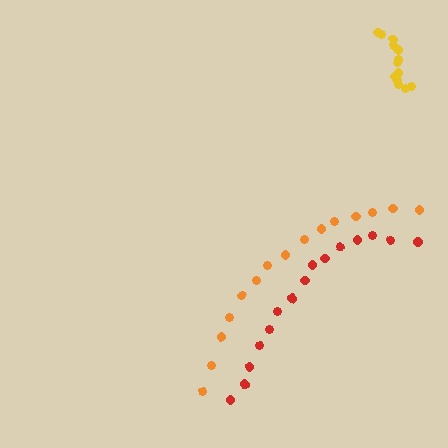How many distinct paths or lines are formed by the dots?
There are 3 distinct paths.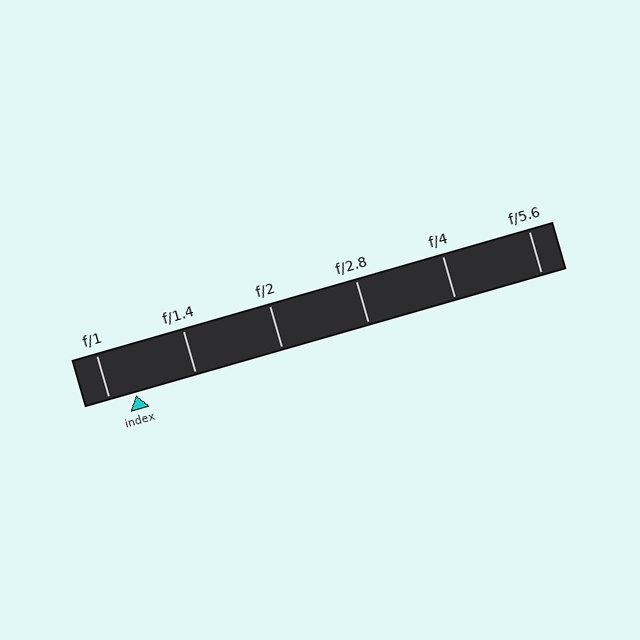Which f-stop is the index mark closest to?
The index mark is closest to f/1.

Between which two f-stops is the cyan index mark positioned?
The index mark is between f/1 and f/1.4.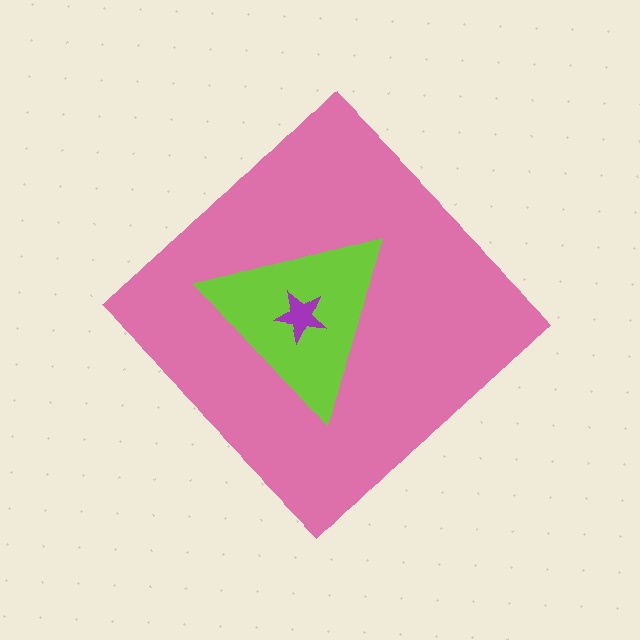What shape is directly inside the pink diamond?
The lime triangle.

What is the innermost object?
The purple star.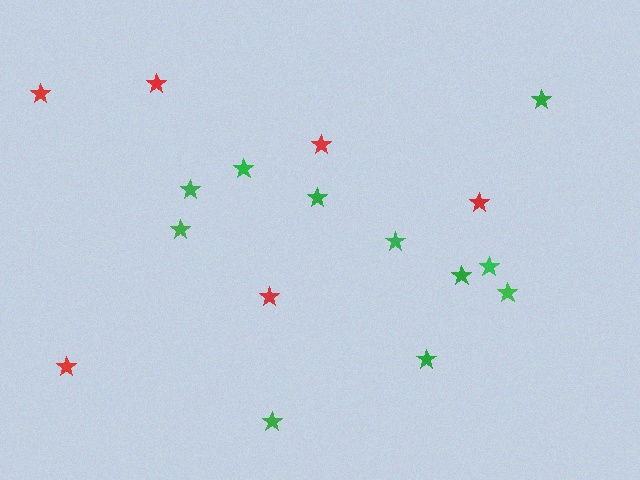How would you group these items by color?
There are 2 groups: one group of green stars (11) and one group of red stars (6).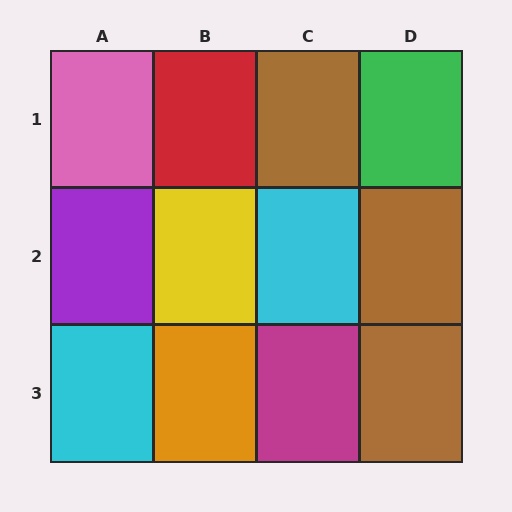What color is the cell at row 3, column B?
Orange.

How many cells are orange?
1 cell is orange.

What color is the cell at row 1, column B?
Red.